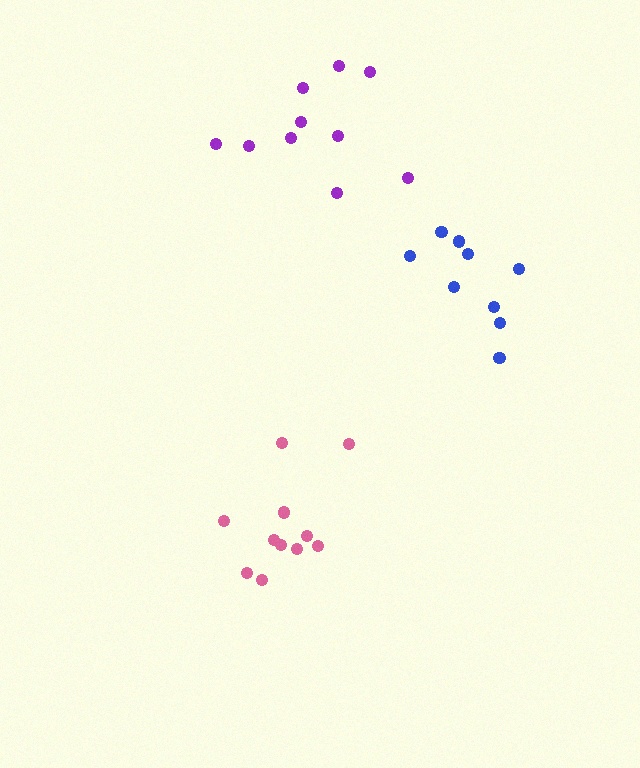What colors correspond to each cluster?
The clusters are colored: pink, purple, blue.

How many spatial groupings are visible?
There are 3 spatial groupings.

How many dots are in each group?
Group 1: 11 dots, Group 2: 10 dots, Group 3: 10 dots (31 total).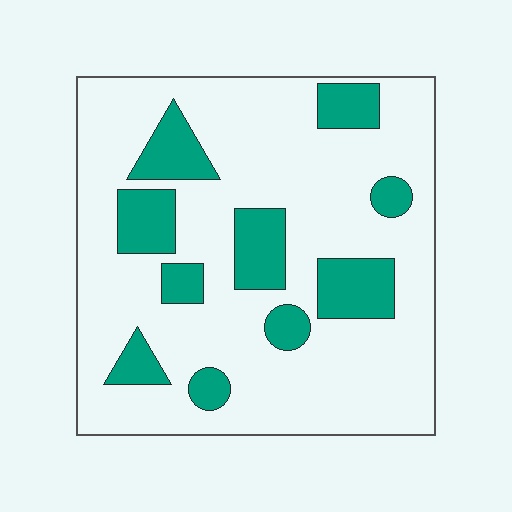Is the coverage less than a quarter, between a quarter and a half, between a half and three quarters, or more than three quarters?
Less than a quarter.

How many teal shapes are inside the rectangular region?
10.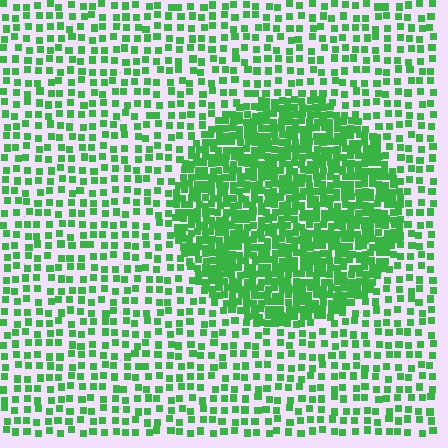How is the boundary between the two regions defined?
The boundary is defined by a change in element density (approximately 2.5x ratio). All elements are the same color, size, and shape.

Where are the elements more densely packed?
The elements are more densely packed inside the circle boundary.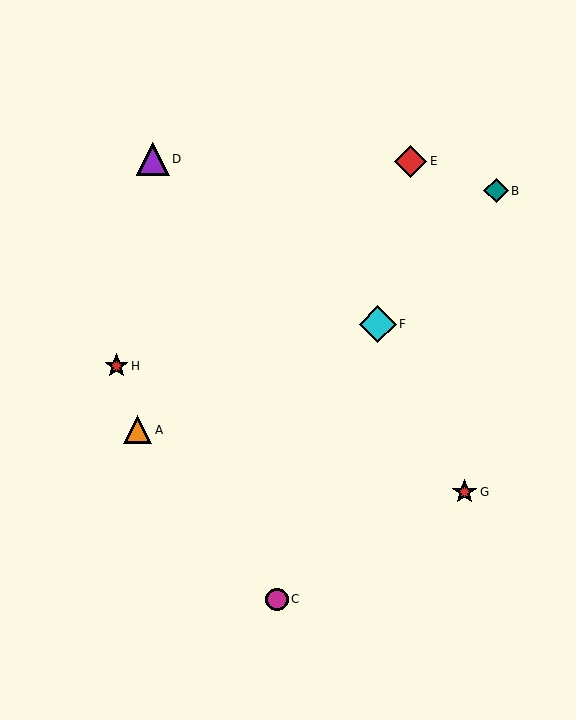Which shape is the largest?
The cyan diamond (labeled F) is the largest.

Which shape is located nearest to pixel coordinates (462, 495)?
The red star (labeled G) at (464, 492) is nearest to that location.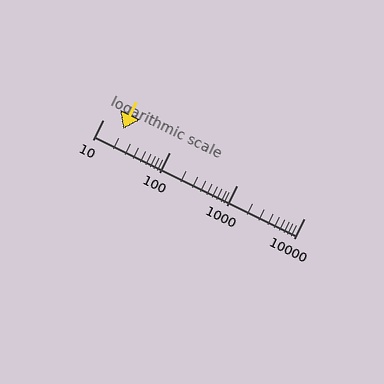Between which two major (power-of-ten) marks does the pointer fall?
The pointer is between 10 and 100.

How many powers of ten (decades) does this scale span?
The scale spans 3 decades, from 10 to 10000.